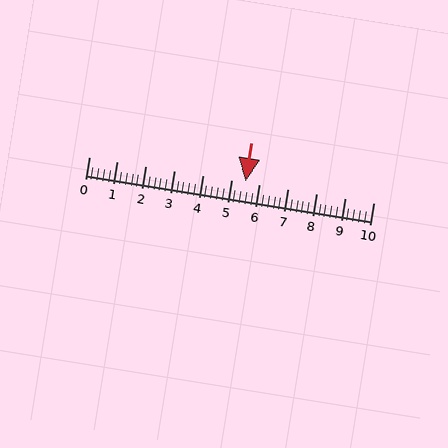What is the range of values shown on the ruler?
The ruler shows values from 0 to 10.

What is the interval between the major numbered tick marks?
The major tick marks are spaced 1 units apart.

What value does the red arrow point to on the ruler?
The red arrow points to approximately 5.5.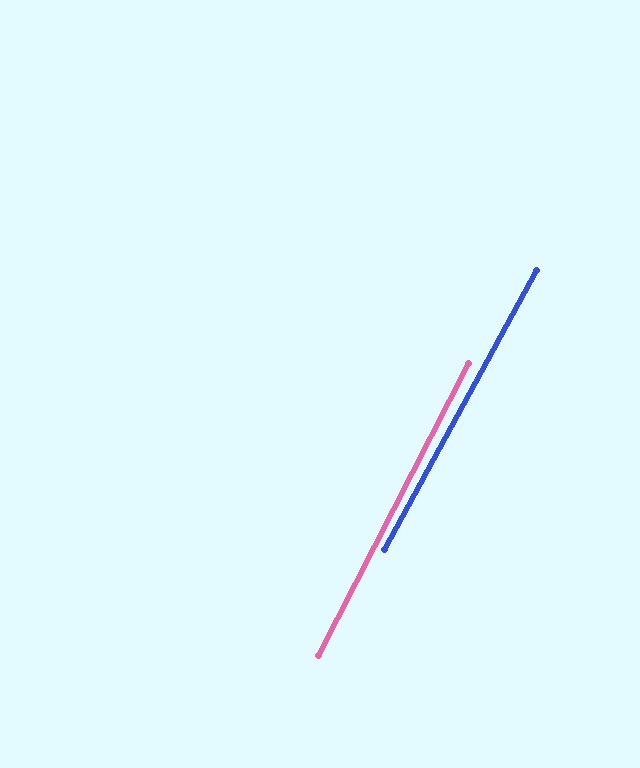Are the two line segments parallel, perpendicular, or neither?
Parallel — their directions differ by only 1.5°.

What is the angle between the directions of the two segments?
Approximately 2 degrees.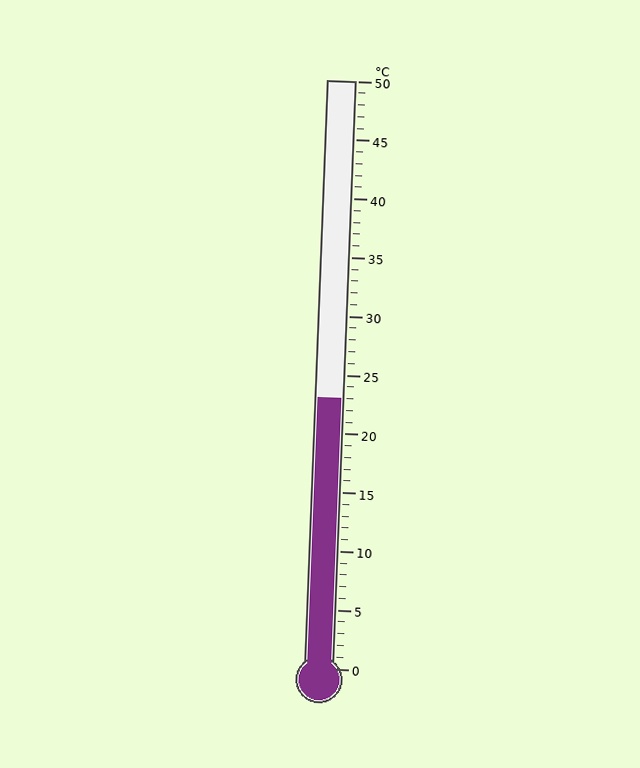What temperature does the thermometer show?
The thermometer shows approximately 23°C.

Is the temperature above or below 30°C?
The temperature is below 30°C.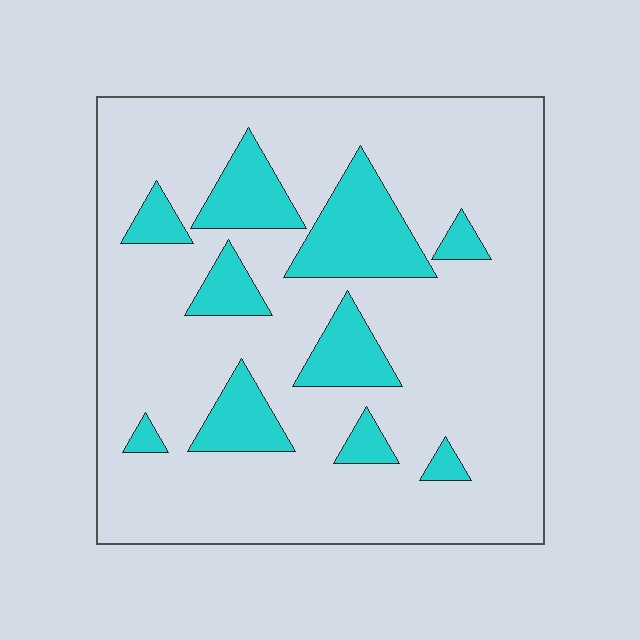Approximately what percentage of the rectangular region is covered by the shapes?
Approximately 20%.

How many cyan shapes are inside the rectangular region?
10.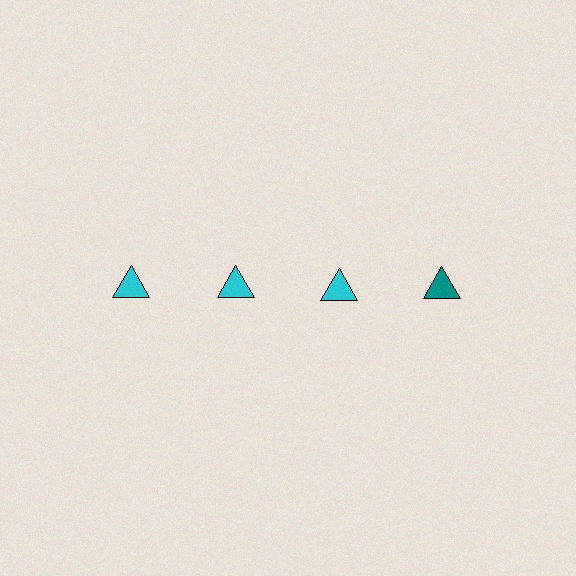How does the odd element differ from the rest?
It has a different color: teal instead of cyan.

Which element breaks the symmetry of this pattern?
The teal triangle in the top row, second from right column breaks the symmetry. All other shapes are cyan triangles.